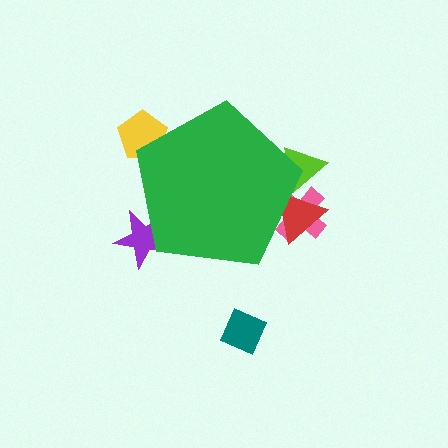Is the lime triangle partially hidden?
Yes, the lime triangle is partially hidden behind the green pentagon.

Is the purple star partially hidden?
Yes, the purple star is partially hidden behind the green pentagon.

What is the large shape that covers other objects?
A green pentagon.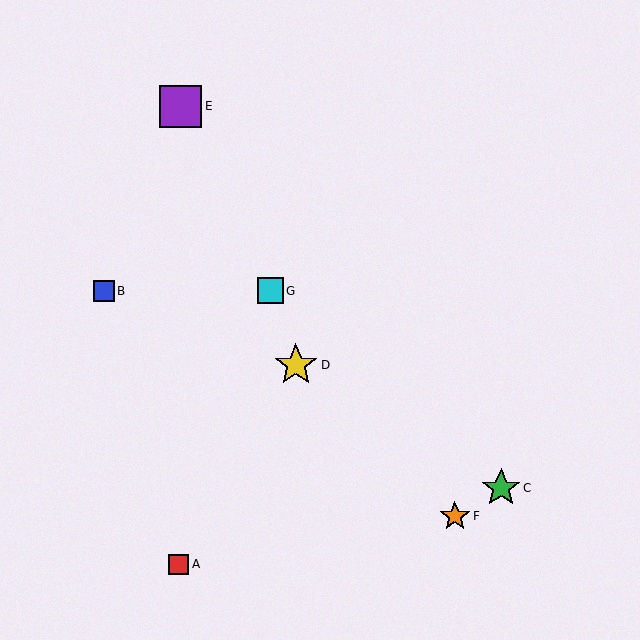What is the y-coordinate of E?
Object E is at y≈106.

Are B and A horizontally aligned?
No, B is at y≈291 and A is at y≈564.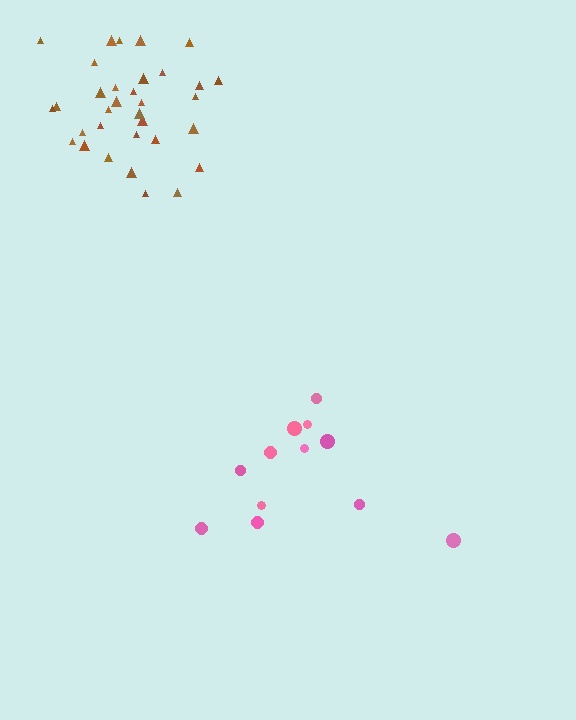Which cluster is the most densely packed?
Brown.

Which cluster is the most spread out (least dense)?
Pink.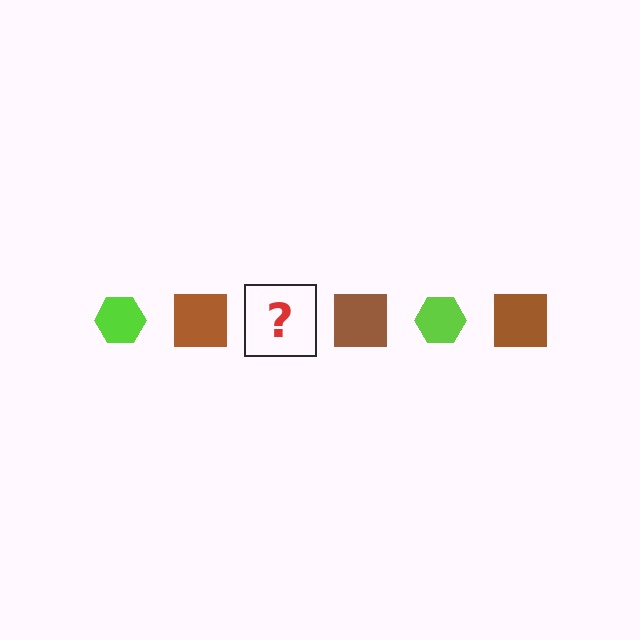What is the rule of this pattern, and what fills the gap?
The rule is that the pattern alternates between lime hexagon and brown square. The gap should be filled with a lime hexagon.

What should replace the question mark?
The question mark should be replaced with a lime hexagon.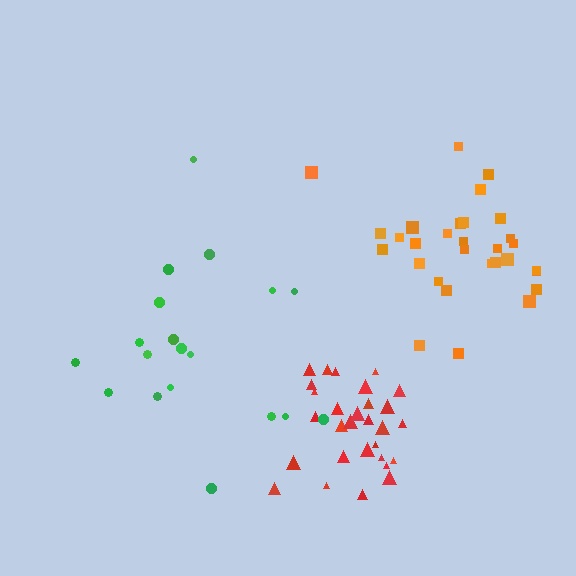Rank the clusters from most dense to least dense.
red, orange, green.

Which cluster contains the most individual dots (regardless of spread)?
Orange (30).